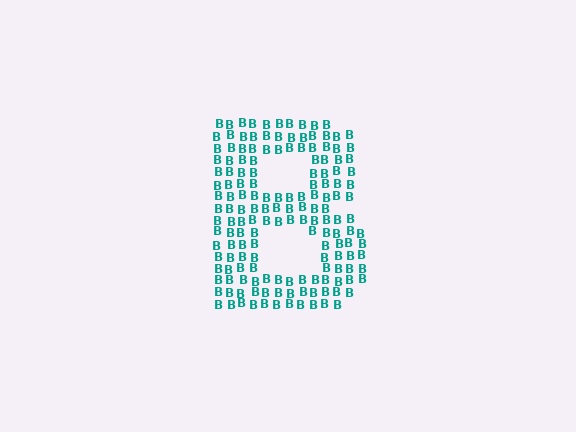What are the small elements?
The small elements are letter B's.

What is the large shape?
The large shape is the letter B.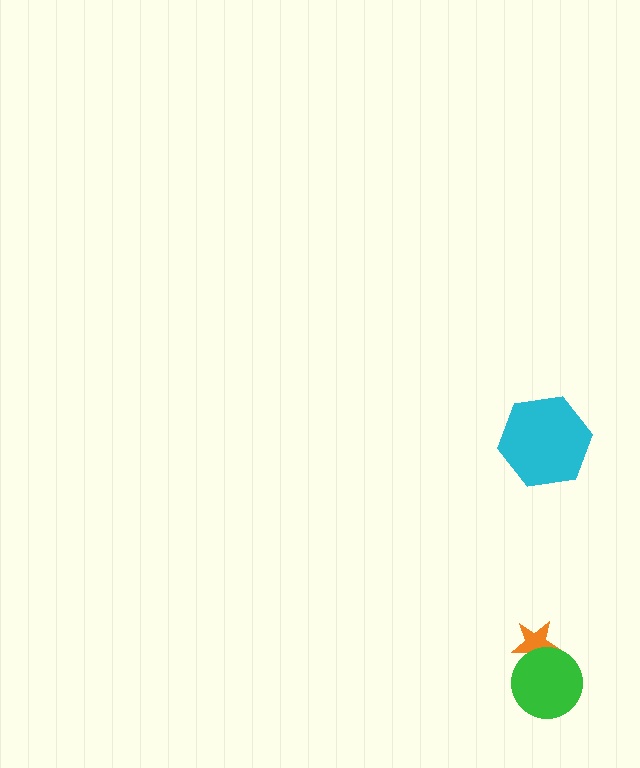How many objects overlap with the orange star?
1 object overlaps with the orange star.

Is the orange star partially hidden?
Yes, it is partially covered by another shape.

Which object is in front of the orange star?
The green circle is in front of the orange star.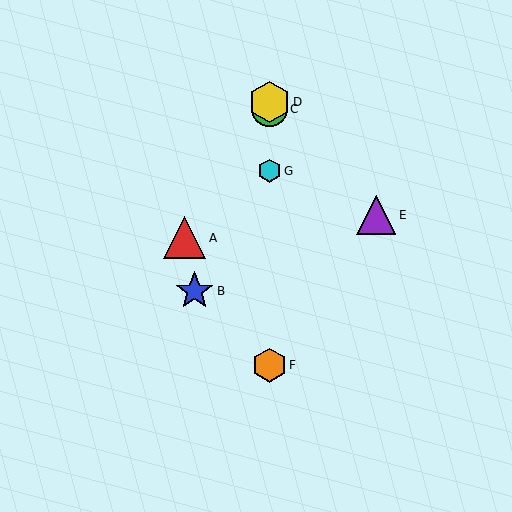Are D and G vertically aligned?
Yes, both are at x≈269.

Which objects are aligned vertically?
Objects C, D, F, G are aligned vertically.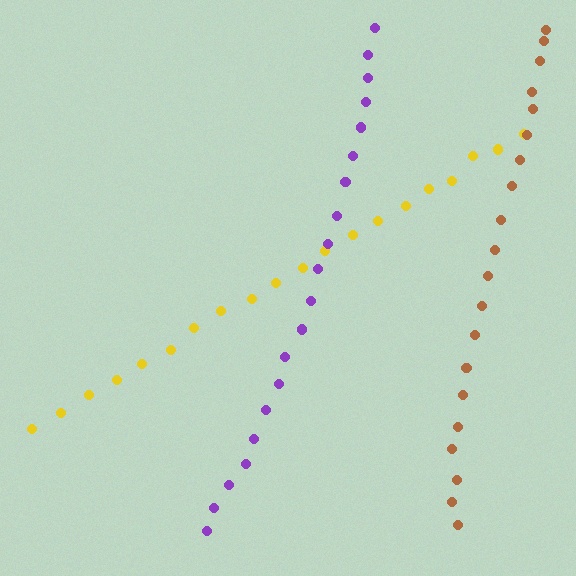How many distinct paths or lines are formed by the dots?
There are 3 distinct paths.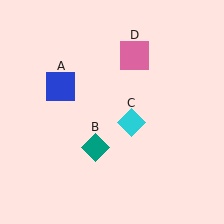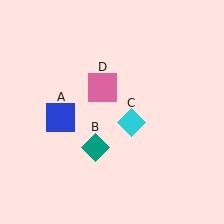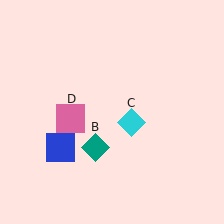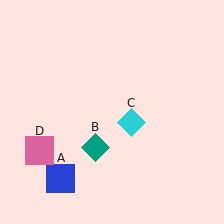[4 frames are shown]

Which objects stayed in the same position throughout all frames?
Teal diamond (object B) and cyan diamond (object C) remained stationary.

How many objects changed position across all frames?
2 objects changed position: blue square (object A), pink square (object D).